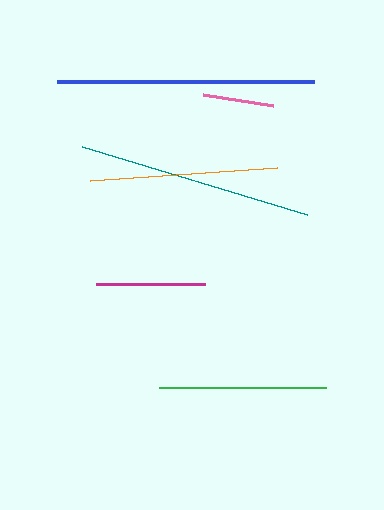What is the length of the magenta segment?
The magenta segment is approximately 110 pixels long.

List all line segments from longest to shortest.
From longest to shortest: blue, teal, orange, green, magenta, pink.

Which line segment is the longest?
The blue line is the longest at approximately 258 pixels.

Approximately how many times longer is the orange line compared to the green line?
The orange line is approximately 1.1 times the length of the green line.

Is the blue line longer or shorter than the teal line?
The blue line is longer than the teal line.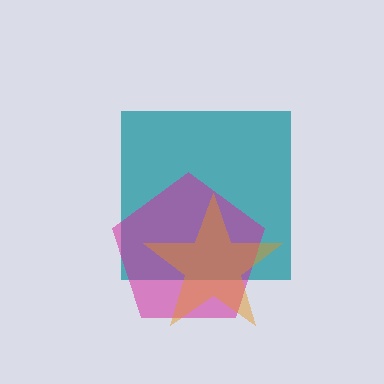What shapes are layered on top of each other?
The layered shapes are: a teal square, a magenta pentagon, an orange star.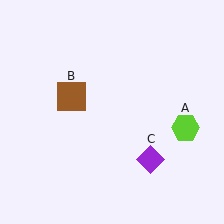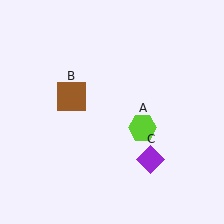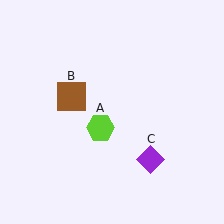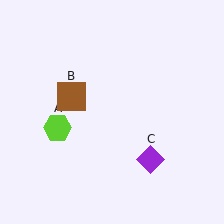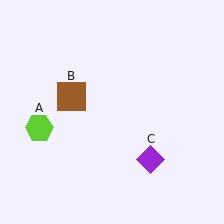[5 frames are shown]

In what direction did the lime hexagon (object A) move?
The lime hexagon (object A) moved left.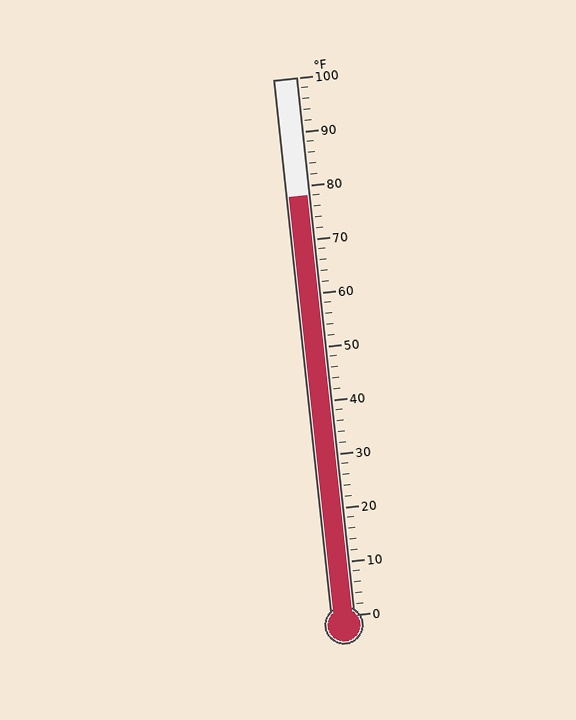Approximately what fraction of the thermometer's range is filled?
The thermometer is filled to approximately 80% of its range.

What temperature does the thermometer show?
The thermometer shows approximately 78°F.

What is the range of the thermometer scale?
The thermometer scale ranges from 0°F to 100°F.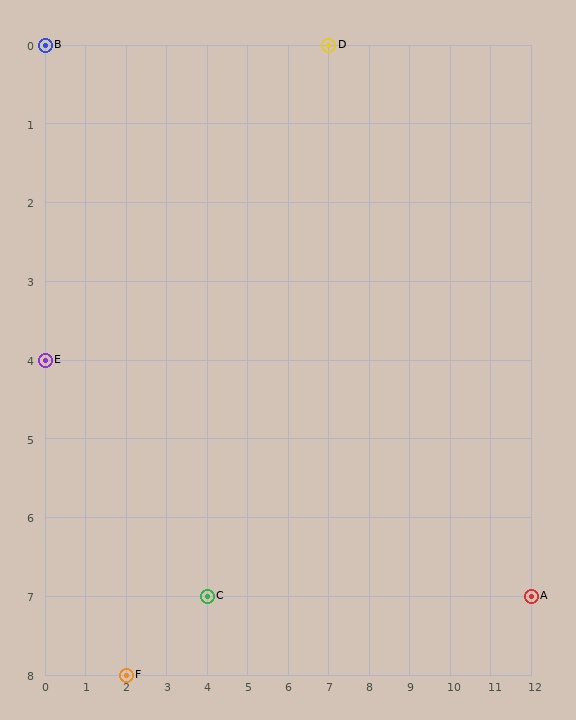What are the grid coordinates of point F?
Point F is at grid coordinates (2, 8).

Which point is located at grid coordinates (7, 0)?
Point D is at (7, 0).